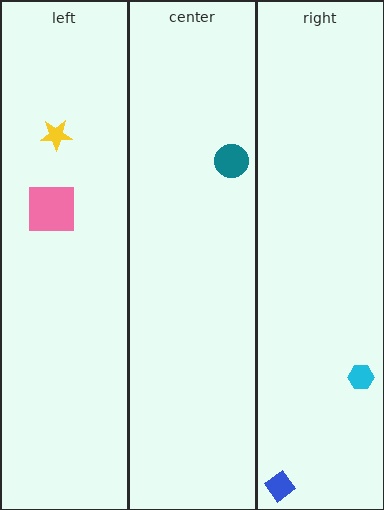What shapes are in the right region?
The blue diamond, the cyan hexagon.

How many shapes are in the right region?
2.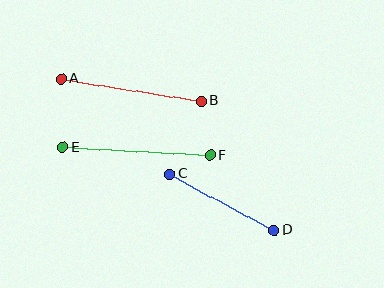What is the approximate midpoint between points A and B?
The midpoint is at approximately (131, 90) pixels.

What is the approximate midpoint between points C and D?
The midpoint is at approximately (222, 202) pixels.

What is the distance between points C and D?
The distance is approximately 119 pixels.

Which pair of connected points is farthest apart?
Points E and F are farthest apart.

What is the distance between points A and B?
The distance is approximately 141 pixels.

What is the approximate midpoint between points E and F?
The midpoint is at approximately (137, 151) pixels.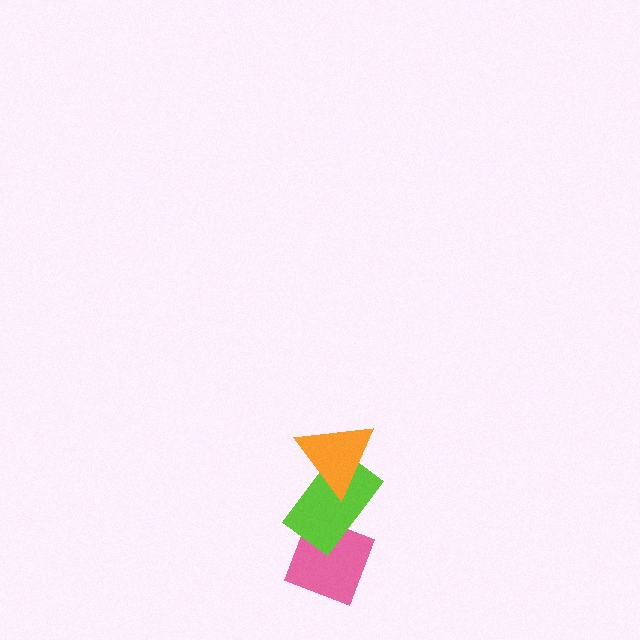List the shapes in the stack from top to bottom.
From top to bottom: the orange triangle, the lime rectangle, the pink diamond.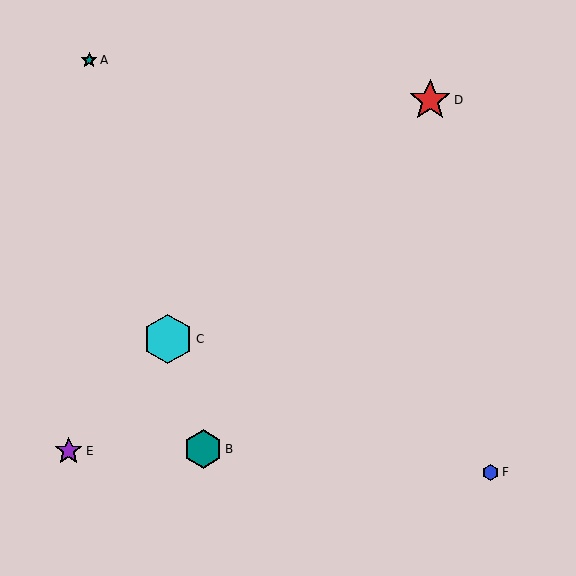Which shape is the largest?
The cyan hexagon (labeled C) is the largest.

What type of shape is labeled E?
Shape E is a purple star.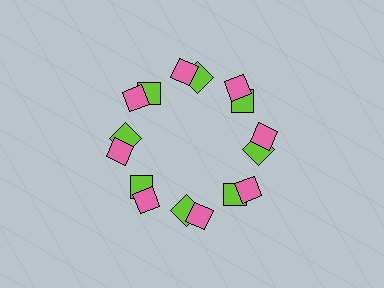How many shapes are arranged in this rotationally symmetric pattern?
There are 24 shapes, arranged in 8 groups of 3.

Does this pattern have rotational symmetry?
Yes, this pattern has 8-fold rotational symmetry. It looks the same after rotating 45 degrees around the center.